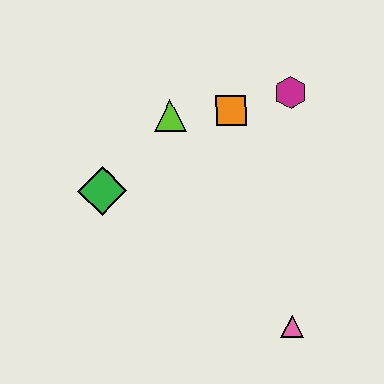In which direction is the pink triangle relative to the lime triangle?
The pink triangle is below the lime triangle.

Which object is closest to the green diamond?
The lime triangle is closest to the green diamond.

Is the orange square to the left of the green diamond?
No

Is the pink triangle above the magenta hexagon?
No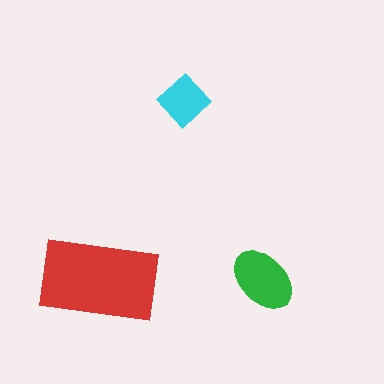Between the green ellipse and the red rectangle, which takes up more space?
The red rectangle.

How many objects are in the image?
There are 3 objects in the image.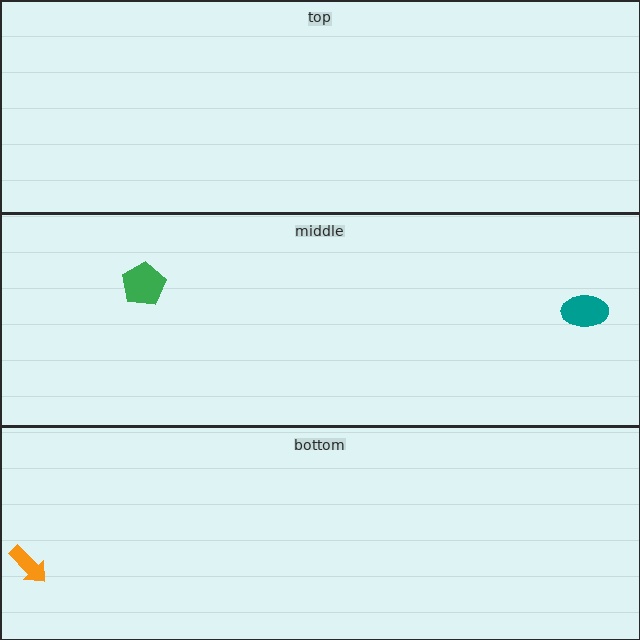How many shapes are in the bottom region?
1.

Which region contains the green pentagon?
The middle region.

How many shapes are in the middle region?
2.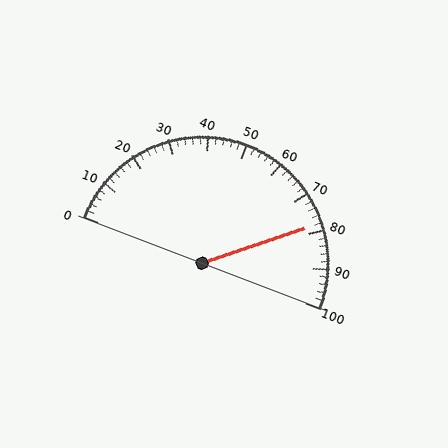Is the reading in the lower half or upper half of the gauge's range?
The reading is in the upper half of the range (0 to 100).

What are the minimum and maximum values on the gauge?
The gauge ranges from 0 to 100.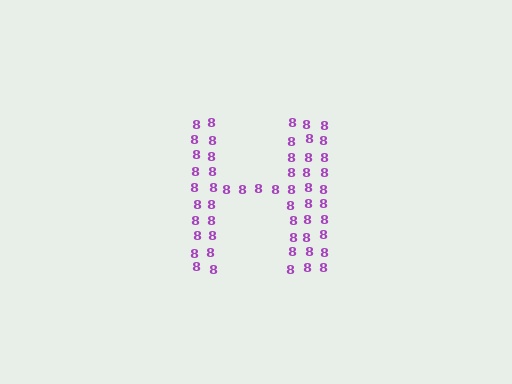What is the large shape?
The large shape is the letter H.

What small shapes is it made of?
It is made of small digit 8's.